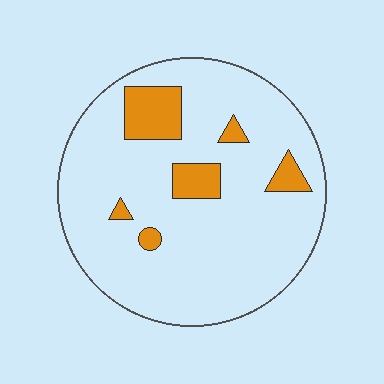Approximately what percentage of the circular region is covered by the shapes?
Approximately 15%.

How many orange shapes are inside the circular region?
6.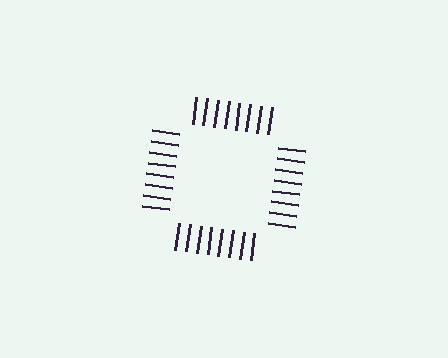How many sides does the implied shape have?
4 sides — the line-ends trace a square.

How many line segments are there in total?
32 — 8 along each of the 4 edges.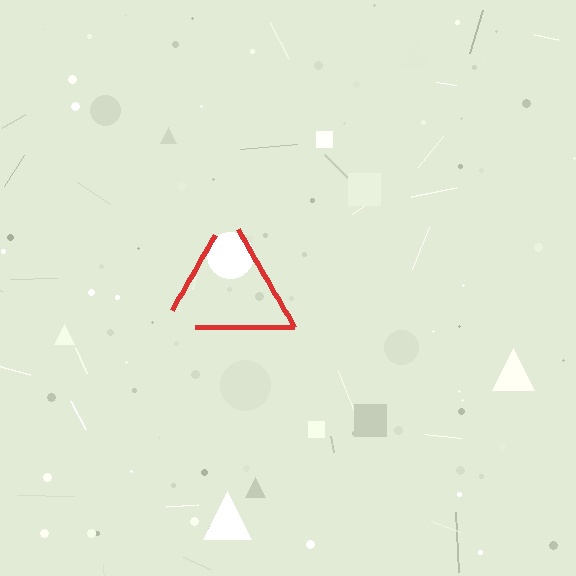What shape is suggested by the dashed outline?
The dashed outline suggests a triangle.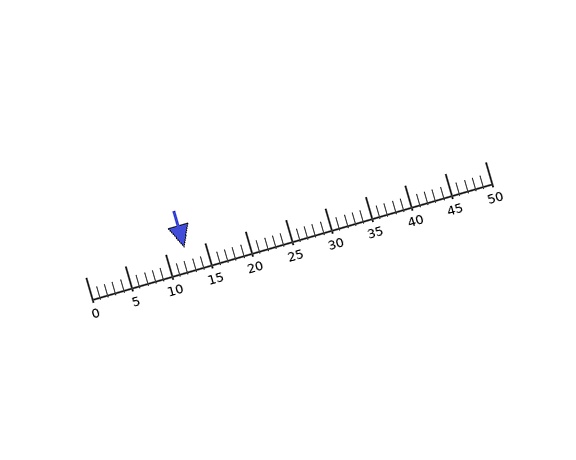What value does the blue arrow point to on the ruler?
The blue arrow points to approximately 12.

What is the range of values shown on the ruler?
The ruler shows values from 0 to 50.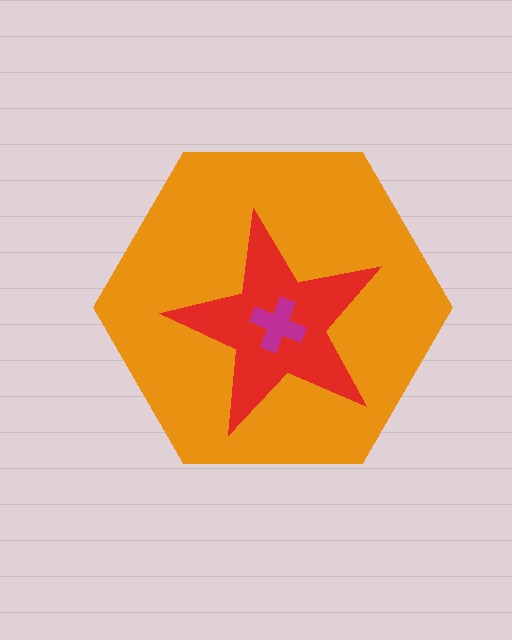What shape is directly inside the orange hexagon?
The red star.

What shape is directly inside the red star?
The magenta cross.